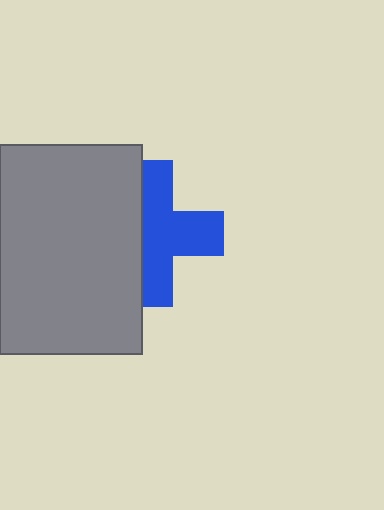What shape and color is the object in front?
The object in front is a gray rectangle.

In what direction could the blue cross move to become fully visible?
The blue cross could move right. That would shift it out from behind the gray rectangle entirely.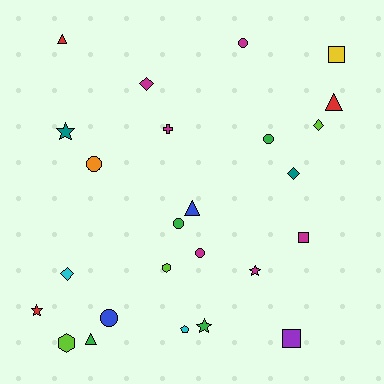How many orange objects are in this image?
There is 1 orange object.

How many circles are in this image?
There are 6 circles.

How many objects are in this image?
There are 25 objects.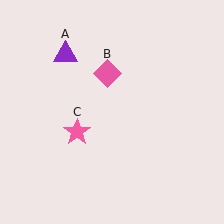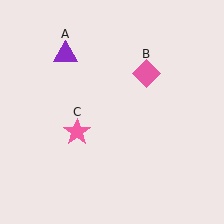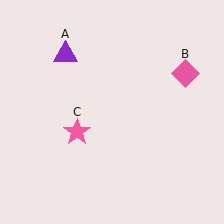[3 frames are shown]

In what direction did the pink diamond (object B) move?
The pink diamond (object B) moved right.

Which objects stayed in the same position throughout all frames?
Purple triangle (object A) and pink star (object C) remained stationary.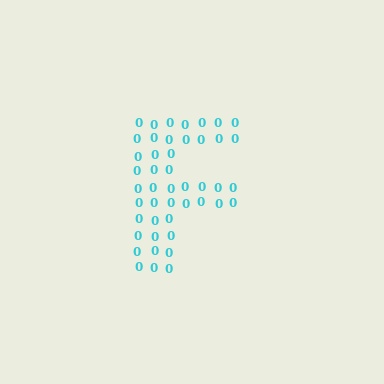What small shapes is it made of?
It is made of small digit 0's.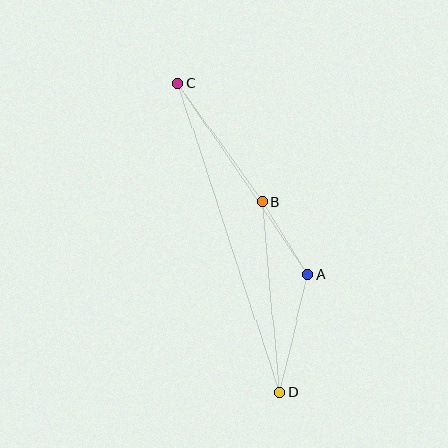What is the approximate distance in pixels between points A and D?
The distance between A and D is approximately 121 pixels.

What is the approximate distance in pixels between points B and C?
The distance between B and C is approximately 145 pixels.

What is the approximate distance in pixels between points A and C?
The distance between A and C is approximately 231 pixels.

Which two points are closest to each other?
Points A and B are closest to each other.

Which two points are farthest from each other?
Points C and D are farthest from each other.